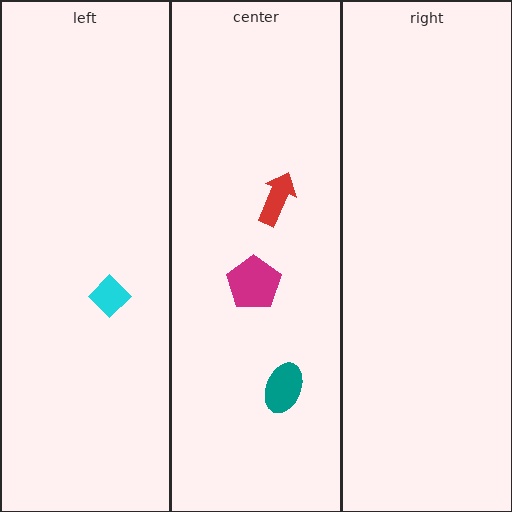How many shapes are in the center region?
3.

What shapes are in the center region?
The magenta pentagon, the red arrow, the teal ellipse.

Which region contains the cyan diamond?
The left region.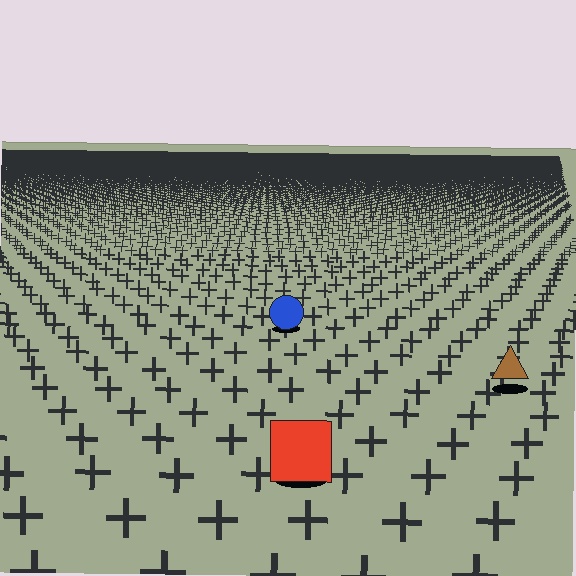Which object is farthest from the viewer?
The blue circle is farthest from the viewer. It appears smaller and the ground texture around it is denser.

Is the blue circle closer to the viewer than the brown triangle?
No. The brown triangle is closer — you can tell from the texture gradient: the ground texture is coarser near it.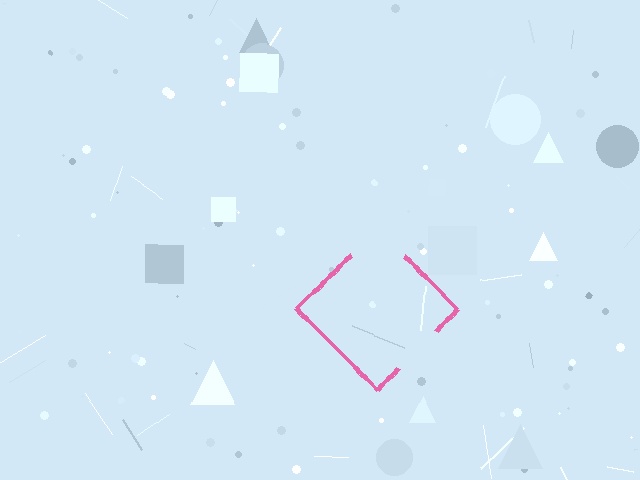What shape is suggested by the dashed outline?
The dashed outline suggests a diamond.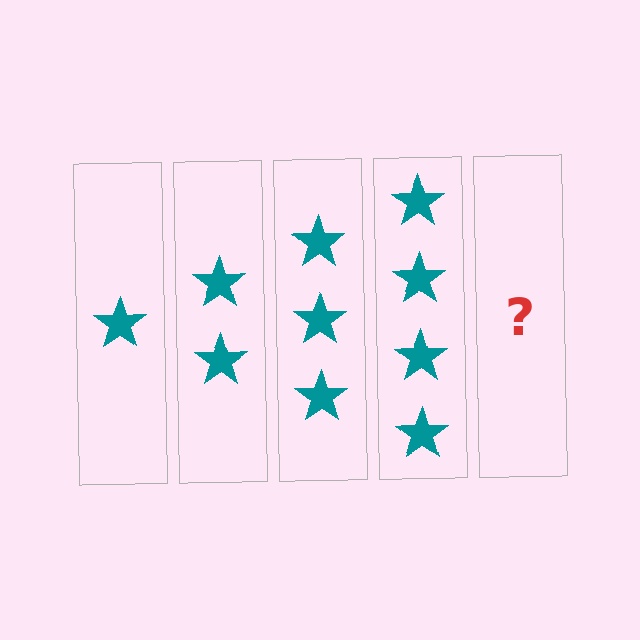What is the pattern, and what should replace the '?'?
The pattern is that each step adds one more star. The '?' should be 5 stars.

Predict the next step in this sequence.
The next step is 5 stars.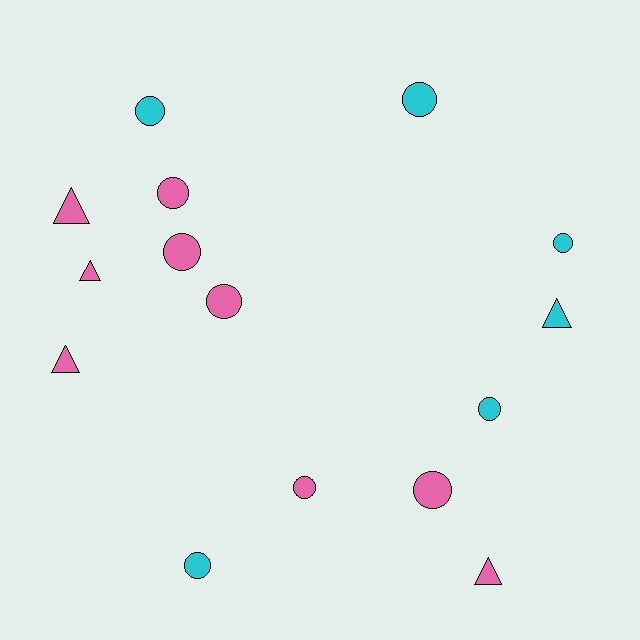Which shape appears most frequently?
Circle, with 10 objects.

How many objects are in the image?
There are 15 objects.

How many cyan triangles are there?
There is 1 cyan triangle.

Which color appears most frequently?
Pink, with 9 objects.